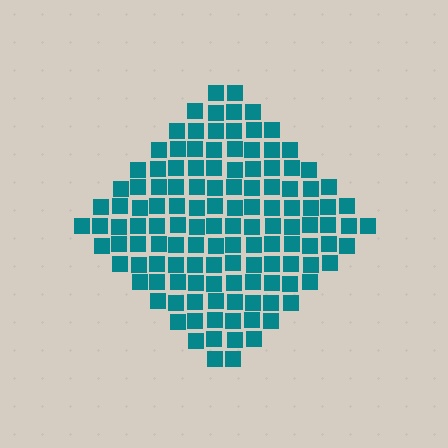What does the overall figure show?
The overall figure shows a diamond.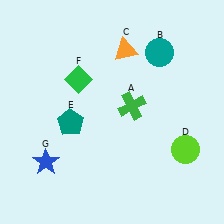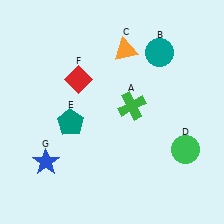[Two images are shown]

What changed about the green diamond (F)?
In Image 1, F is green. In Image 2, it changed to red.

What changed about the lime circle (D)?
In Image 1, D is lime. In Image 2, it changed to green.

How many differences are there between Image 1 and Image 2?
There are 2 differences between the two images.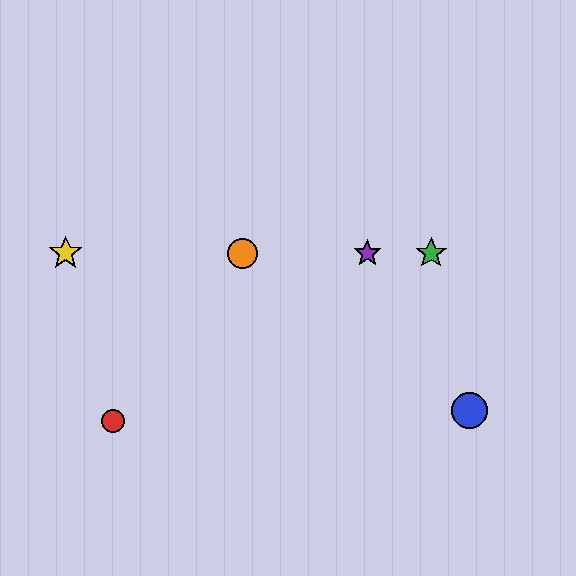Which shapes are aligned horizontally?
The green star, the yellow star, the purple star, the orange circle are aligned horizontally.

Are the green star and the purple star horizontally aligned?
Yes, both are at y≈253.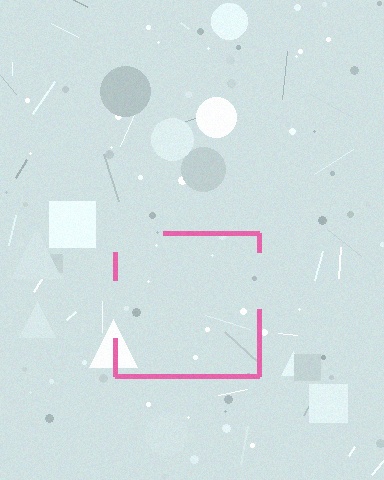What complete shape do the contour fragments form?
The contour fragments form a square.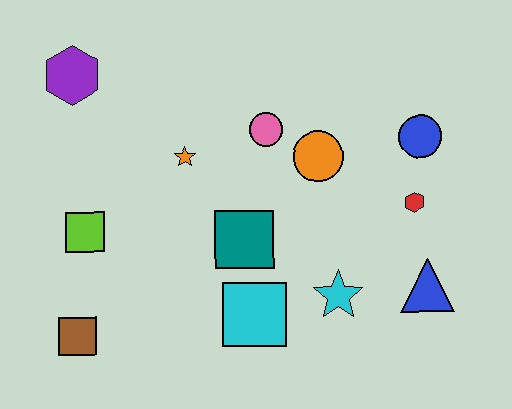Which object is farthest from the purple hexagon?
The blue triangle is farthest from the purple hexagon.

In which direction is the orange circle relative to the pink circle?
The orange circle is to the right of the pink circle.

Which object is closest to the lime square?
The brown square is closest to the lime square.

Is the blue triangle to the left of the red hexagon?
No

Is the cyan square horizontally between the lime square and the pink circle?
Yes